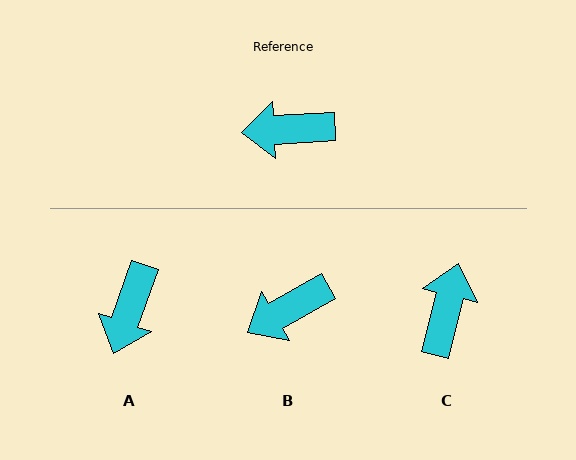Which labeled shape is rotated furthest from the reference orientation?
C, about 108 degrees away.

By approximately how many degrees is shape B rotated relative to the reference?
Approximately 26 degrees counter-clockwise.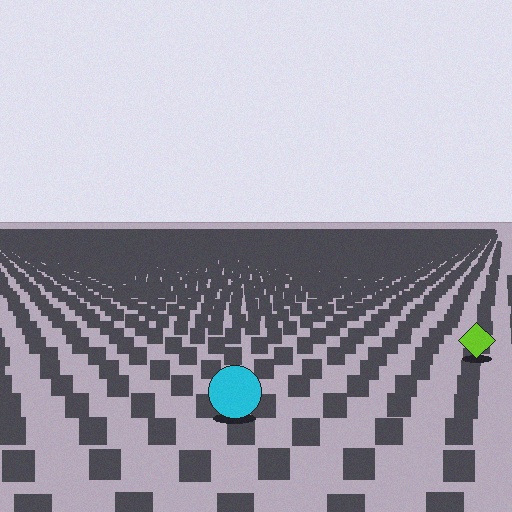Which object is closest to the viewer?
The cyan circle is closest. The texture marks near it are larger and more spread out.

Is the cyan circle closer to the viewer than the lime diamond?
Yes. The cyan circle is closer — you can tell from the texture gradient: the ground texture is coarser near it.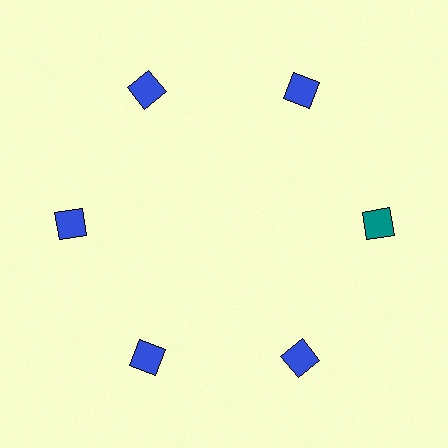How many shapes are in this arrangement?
There are 6 shapes arranged in a ring pattern.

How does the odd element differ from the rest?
It has a different color: teal instead of blue.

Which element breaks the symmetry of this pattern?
The teal diamond at roughly the 3 o'clock position breaks the symmetry. All other shapes are blue diamonds.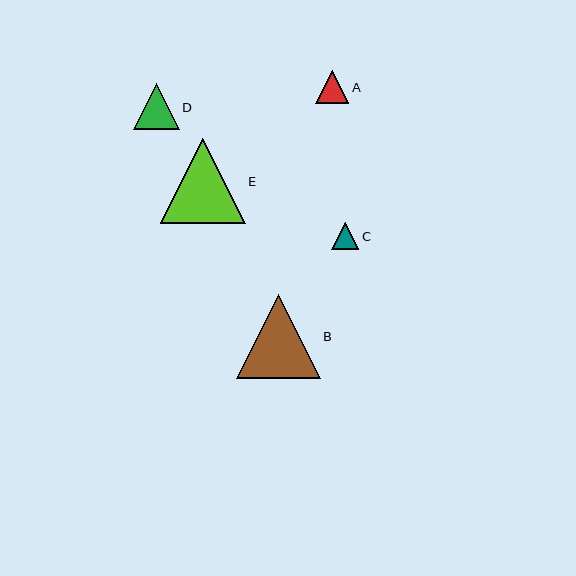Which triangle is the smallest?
Triangle C is the smallest with a size of approximately 27 pixels.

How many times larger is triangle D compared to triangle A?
Triangle D is approximately 1.4 times the size of triangle A.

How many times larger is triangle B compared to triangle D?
Triangle B is approximately 1.8 times the size of triangle D.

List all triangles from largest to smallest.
From largest to smallest: E, B, D, A, C.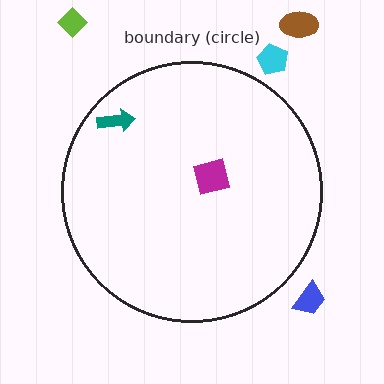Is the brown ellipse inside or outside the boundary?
Outside.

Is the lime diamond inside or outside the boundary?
Outside.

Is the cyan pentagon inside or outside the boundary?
Outside.